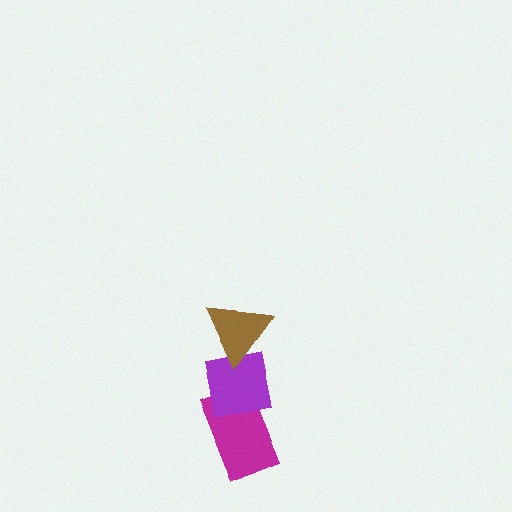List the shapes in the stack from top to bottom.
From top to bottom: the brown triangle, the purple square, the magenta rectangle.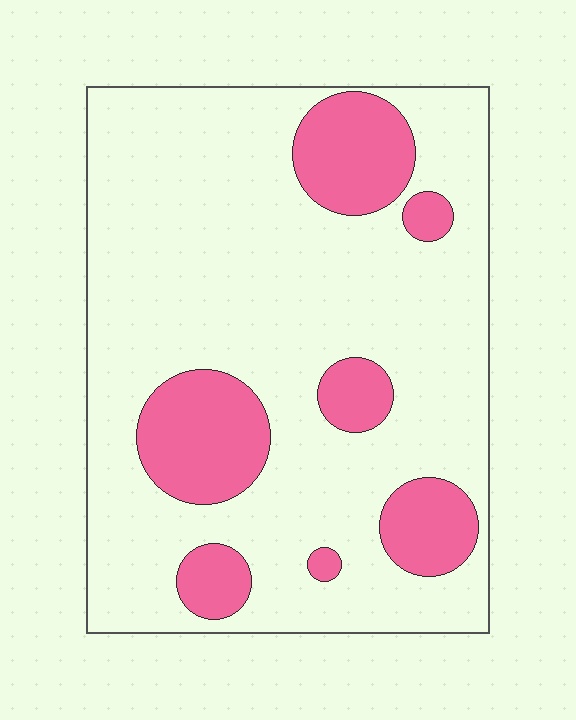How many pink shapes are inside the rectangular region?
7.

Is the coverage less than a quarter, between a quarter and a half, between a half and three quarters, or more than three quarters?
Less than a quarter.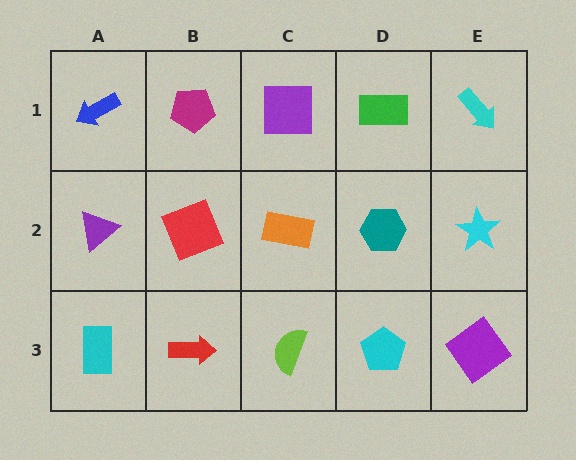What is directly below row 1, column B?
A red square.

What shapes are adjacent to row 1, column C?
An orange rectangle (row 2, column C), a magenta pentagon (row 1, column B), a green rectangle (row 1, column D).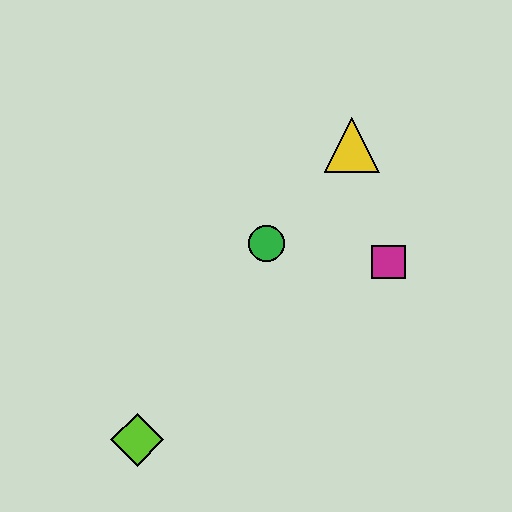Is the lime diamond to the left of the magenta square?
Yes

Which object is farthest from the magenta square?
The lime diamond is farthest from the magenta square.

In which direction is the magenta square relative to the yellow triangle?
The magenta square is below the yellow triangle.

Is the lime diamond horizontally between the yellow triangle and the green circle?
No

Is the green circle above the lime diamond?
Yes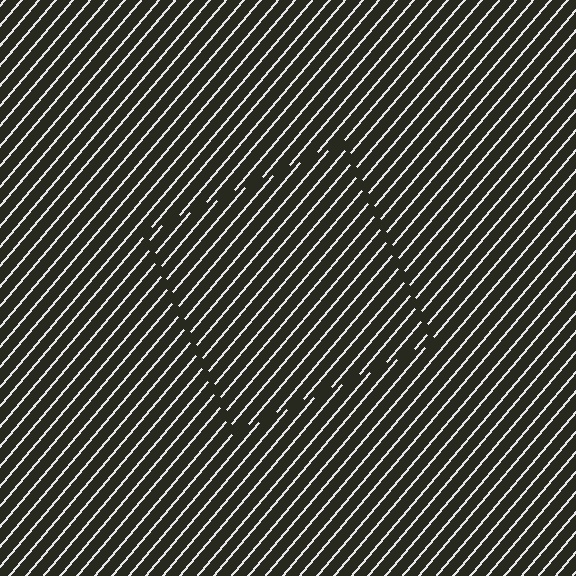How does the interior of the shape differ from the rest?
The interior of the shape contains the same grating, shifted by half a period — the contour is defined by the phase discontinuity where line-ends from the inner and outer gratings abut.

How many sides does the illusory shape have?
4 sides — the line-ends trace a square.